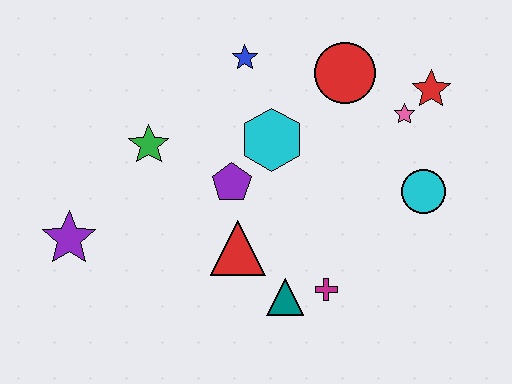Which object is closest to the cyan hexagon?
The purple pentagon is closest to the cyan hexagon.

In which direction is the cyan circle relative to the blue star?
The cyan circle is to the right of the blue star.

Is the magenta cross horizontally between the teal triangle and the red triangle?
No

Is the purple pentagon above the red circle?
No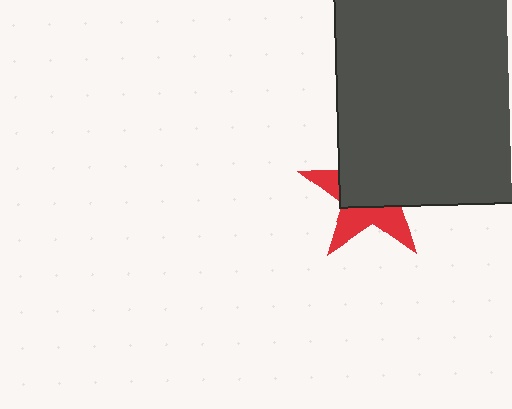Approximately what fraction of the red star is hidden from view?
Roughly 59% of the red star is hidden behind the dark gray square.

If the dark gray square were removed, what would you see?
You would see the complete red star.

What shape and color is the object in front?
The object in front is a dark gray square.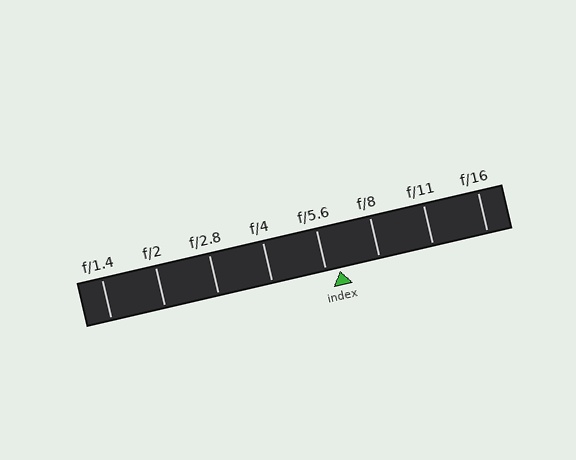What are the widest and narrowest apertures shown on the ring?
The widest aperture shown is f/1.4 and the narrowest is f/16.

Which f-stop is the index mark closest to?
The index mark is closest to f/5.6.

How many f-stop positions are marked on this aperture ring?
There are 8 f-stop positions marked.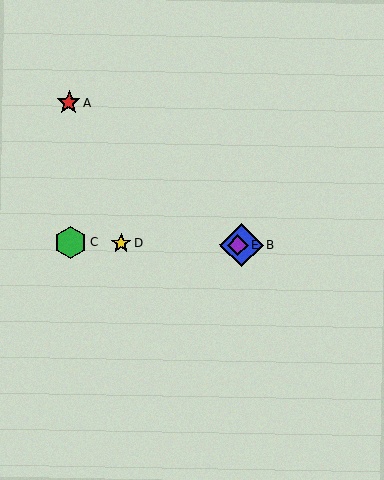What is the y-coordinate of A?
Object A is at y≈102.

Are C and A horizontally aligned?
No, C is at y≈242 and A is at y≈102.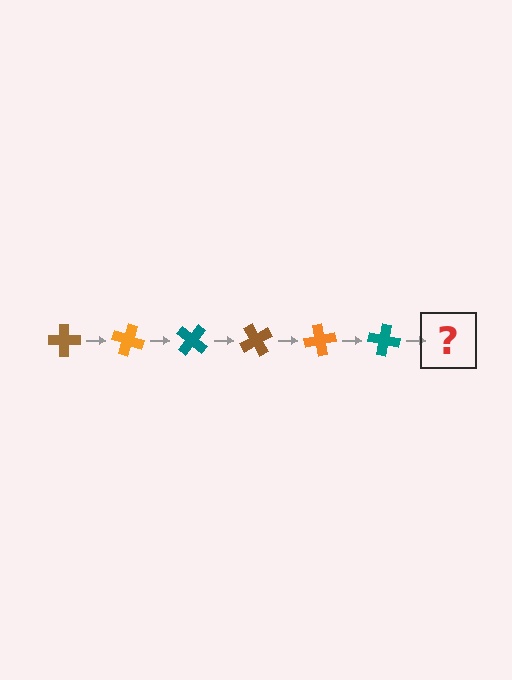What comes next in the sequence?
The next element should be a brown cross, rotated 120 degrees from the start.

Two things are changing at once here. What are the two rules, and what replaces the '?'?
The two rules are that it rotates 20 degrees each step and the color cycles through brown, orange, and teal. The '?' should be a brown cross, rotated 120 degrees from the start.